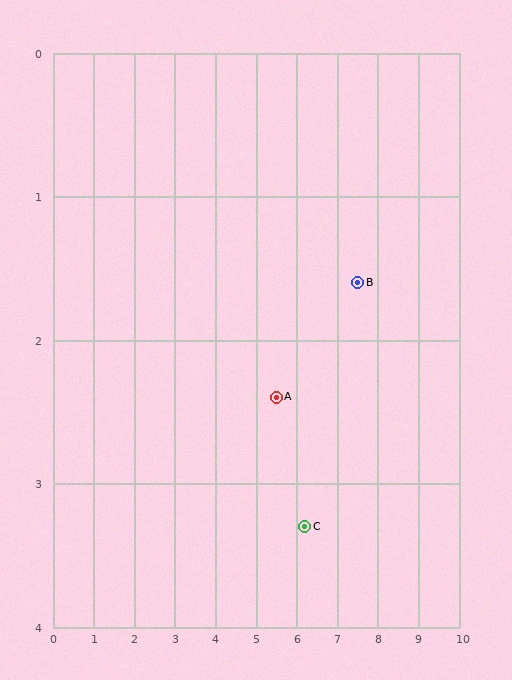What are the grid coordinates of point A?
Point A is at approximately (5.5, 2.4).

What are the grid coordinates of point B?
Point B is at approximately (7.5, 1.6).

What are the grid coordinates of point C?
Point C is at approximately (6.2, 3.3).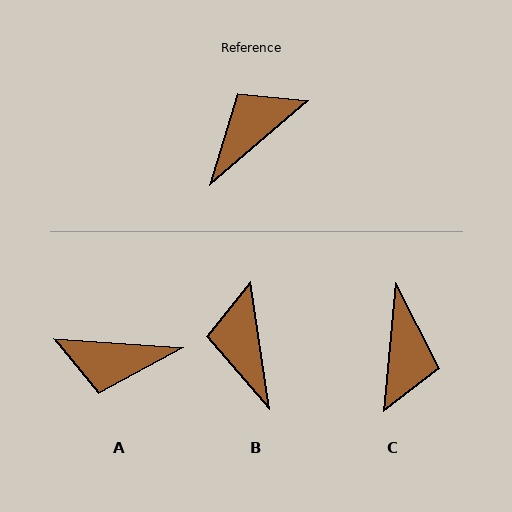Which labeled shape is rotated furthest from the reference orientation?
C, about 136 degrees away.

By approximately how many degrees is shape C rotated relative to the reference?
Approximately 136 degrees clockwise.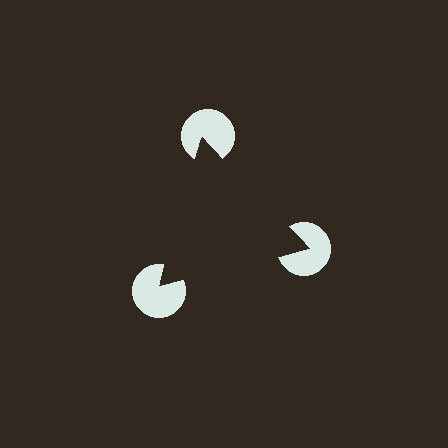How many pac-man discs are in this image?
There are 3 — one at each vertex of the illusory triangle.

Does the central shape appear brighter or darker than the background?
It typically appears slightly darker than the background, even though no actual brightness change is drawn.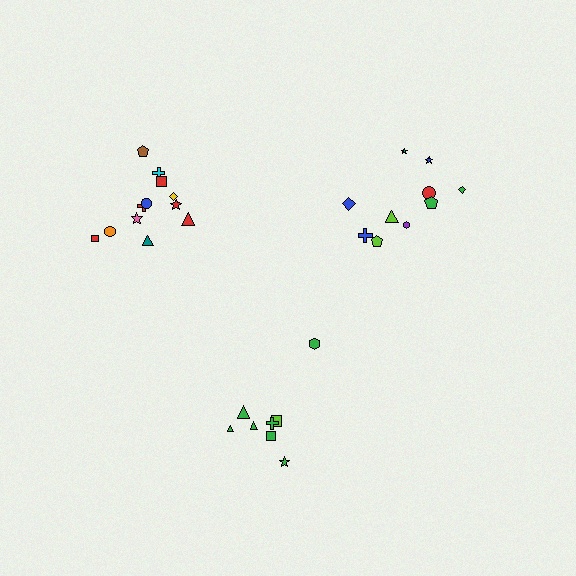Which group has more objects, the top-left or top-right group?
The top-left group.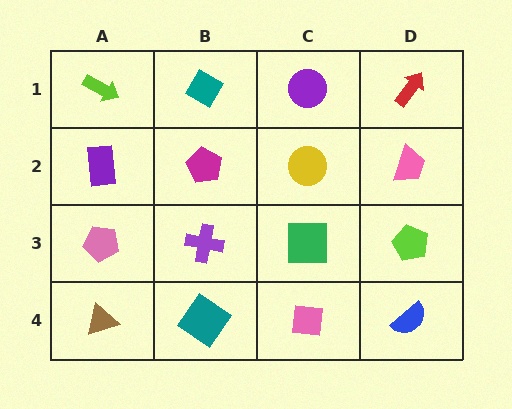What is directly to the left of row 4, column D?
A pink square.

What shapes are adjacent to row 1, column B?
A magenta pentagon (row 2, column B), a lime arrow (row 1, column A), a purple circle (row 1, column C).